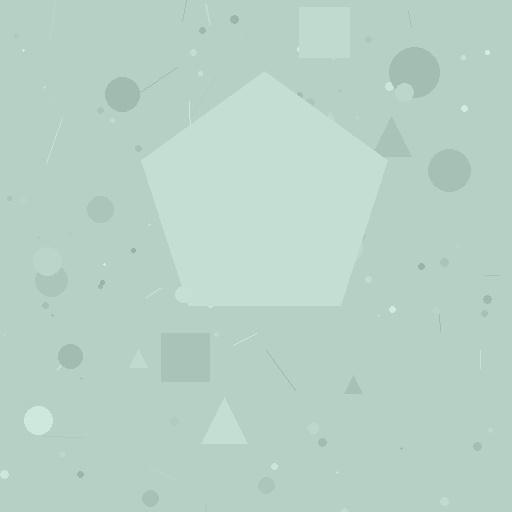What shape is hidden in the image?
A pentagon is hidden in the image.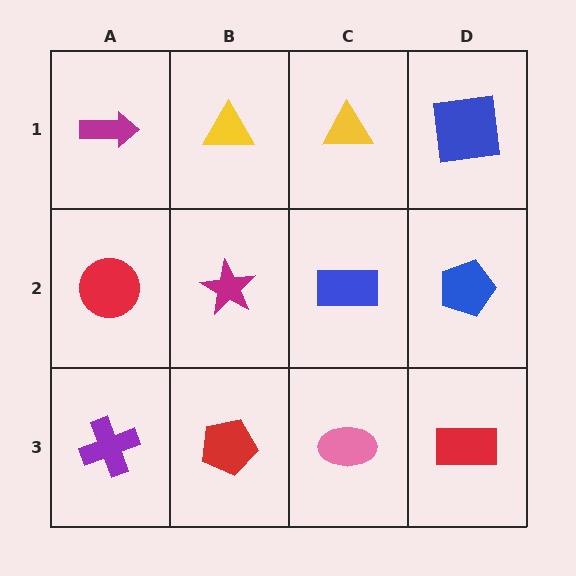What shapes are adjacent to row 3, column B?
A magenta star (row 2, column B), a purple cross (row 3, column A), a pink ellipse (row 3, column C).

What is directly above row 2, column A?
A magenta arrow.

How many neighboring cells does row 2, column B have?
4.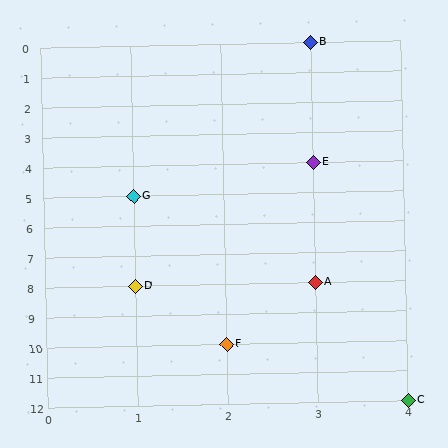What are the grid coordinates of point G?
Point G is at grid coordinates (1, 5).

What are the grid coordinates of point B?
Point B is at grid coordinates (3, 0).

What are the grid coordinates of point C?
Point C is at grid coordinates (4, 12).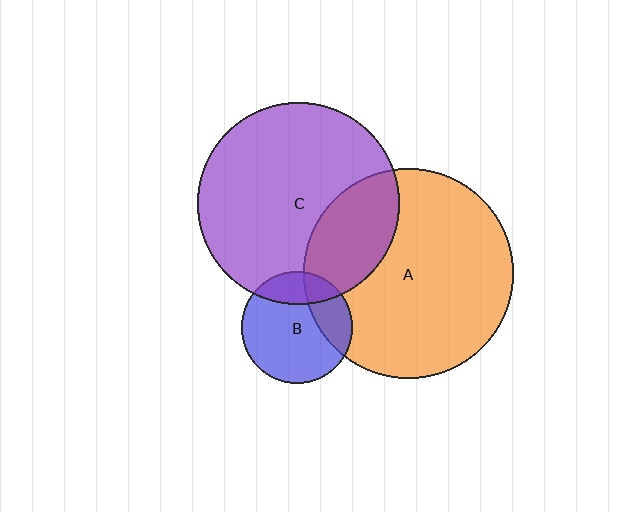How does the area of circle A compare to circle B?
Approximately 3.5 times.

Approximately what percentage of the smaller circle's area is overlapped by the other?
Approximately 20%.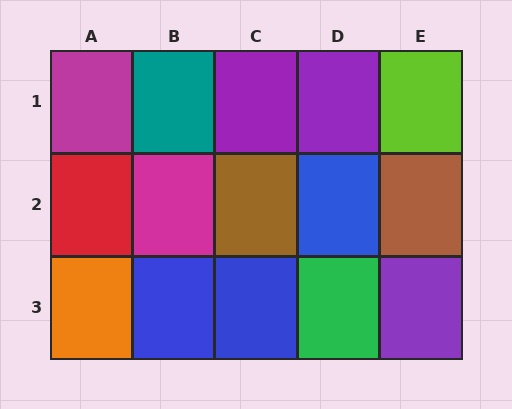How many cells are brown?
2 cells are brown.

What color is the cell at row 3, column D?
Green.